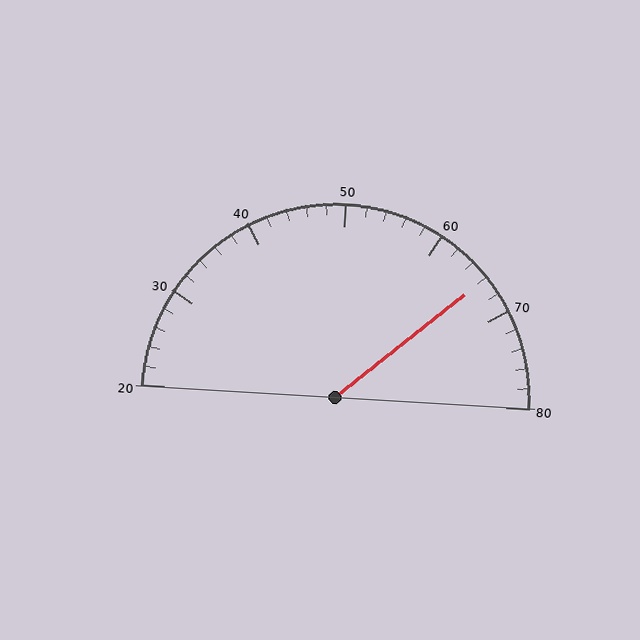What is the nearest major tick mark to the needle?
The nearest major tick mark is 70.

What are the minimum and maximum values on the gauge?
The gauge ranges from 20 to 80.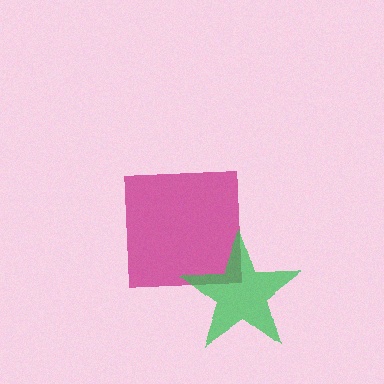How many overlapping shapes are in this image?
There are 2 overlapping shapes in the image.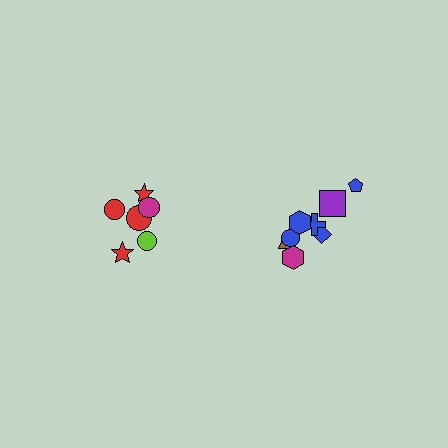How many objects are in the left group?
There are 6 objects.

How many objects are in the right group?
There are 8 objects.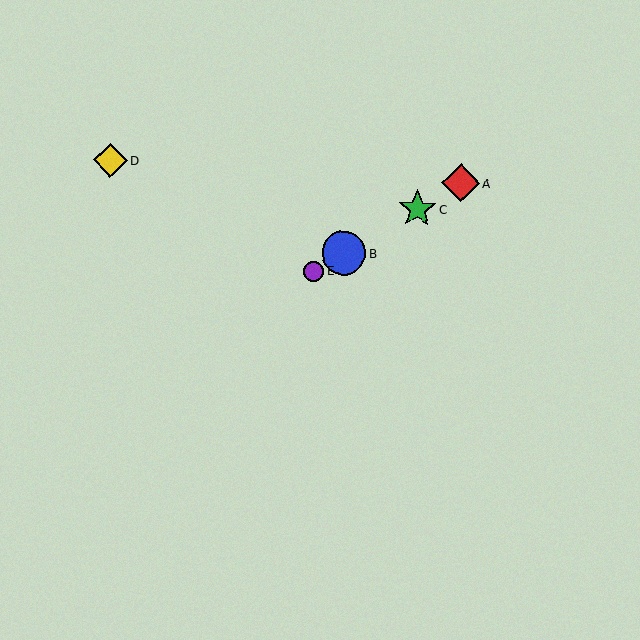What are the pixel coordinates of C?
Object C is at (417, 209).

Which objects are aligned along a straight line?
Objects A, B, C, E are aligned along a straight line.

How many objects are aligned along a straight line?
4 objects (A, B, C, E) are aligned along a straight line.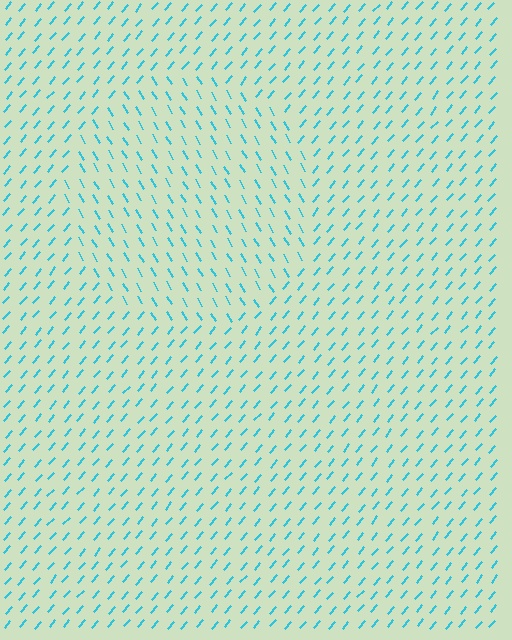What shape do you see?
I see a circle.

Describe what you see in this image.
The image is filled with small cyan line segments. A circle region in the image has lines oriented differently from the surrounding lines, creating a visible texture boundary.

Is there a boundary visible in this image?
Yes, there is a texture boundary formed by a change in line orientation.